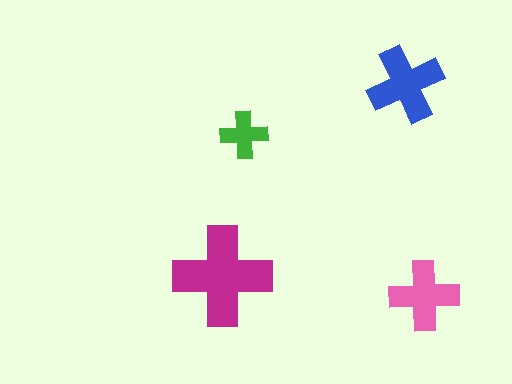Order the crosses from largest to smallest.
the magenta one, the blue one, the pink one, the green one.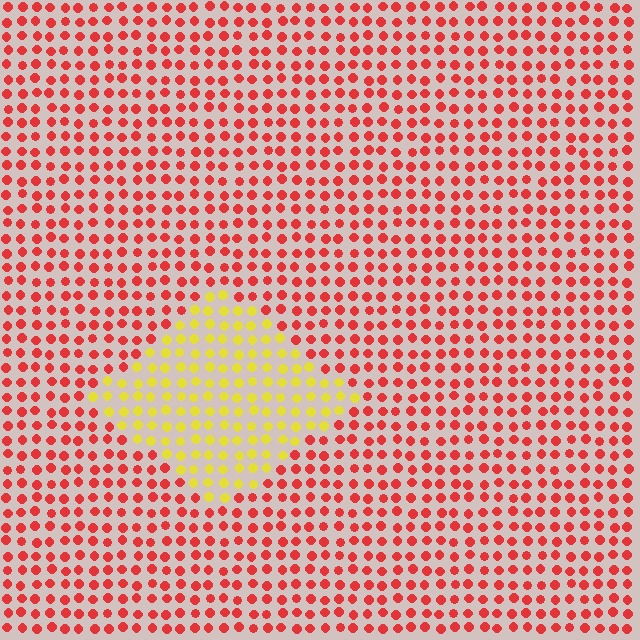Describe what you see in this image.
The image is filled with small red elements in a uniform arrangement. A diamond-shaped region is visible where the elements are tinted to a slightly different hue, forming a subtle color boundary.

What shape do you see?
I see a diamond.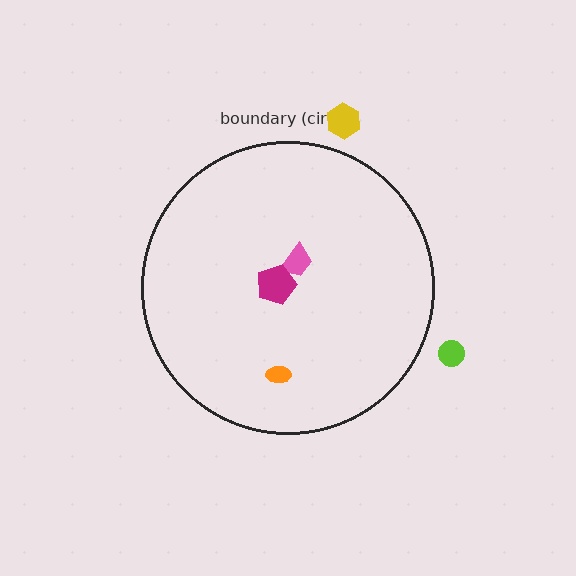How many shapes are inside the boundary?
3 inside, 2 outside.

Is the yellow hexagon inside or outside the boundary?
Outside.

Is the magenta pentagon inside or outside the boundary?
Inside.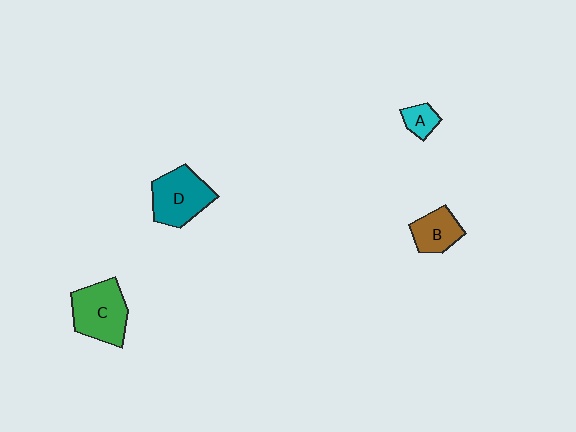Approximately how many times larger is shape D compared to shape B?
Approximately 1.6 times.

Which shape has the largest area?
Shape C (green).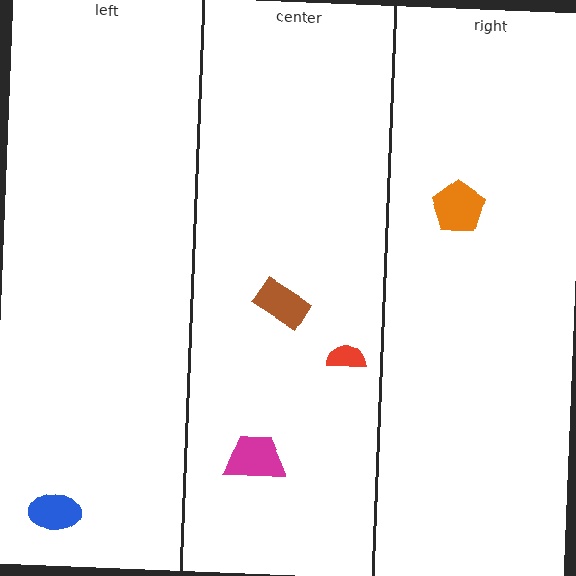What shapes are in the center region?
The red semicircle, the brown rectangle, the magenta trapezoid.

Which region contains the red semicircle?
The center region.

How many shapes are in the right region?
1.